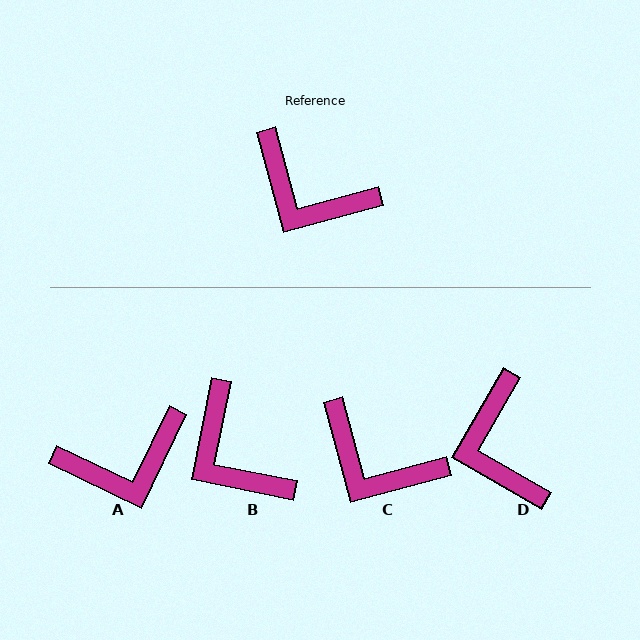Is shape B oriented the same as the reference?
No, it is off by about 27 degrees.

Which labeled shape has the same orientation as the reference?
C.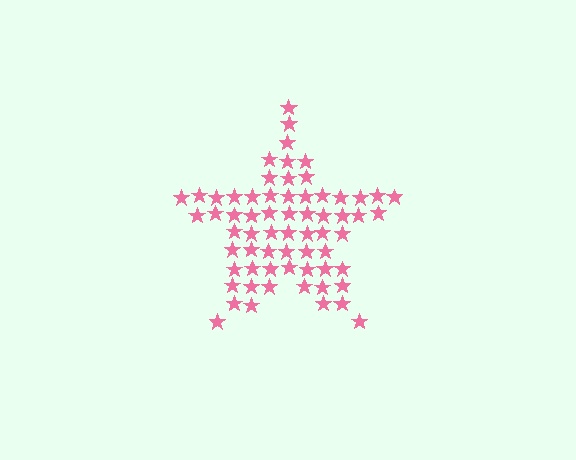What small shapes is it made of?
It is made of small stars.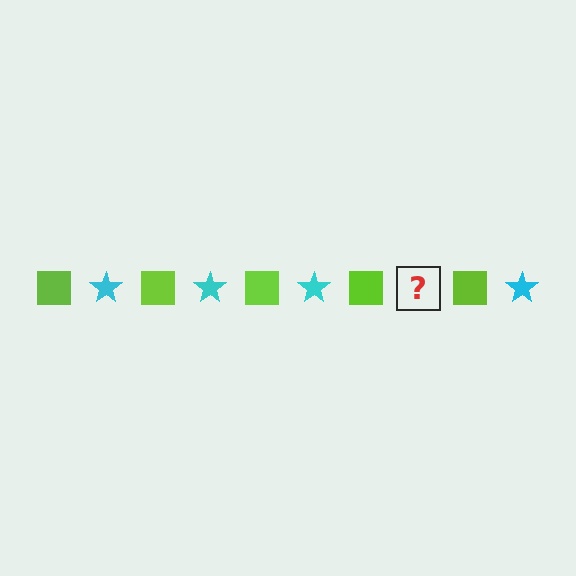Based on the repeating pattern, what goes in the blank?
The blank should be a cyan star.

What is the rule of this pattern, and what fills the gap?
The rule is that the pattern alternates between lime square and cyan star. The gap should be filled with a cyan star.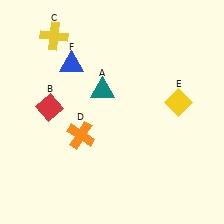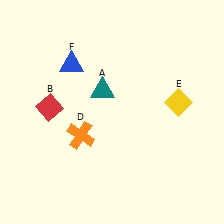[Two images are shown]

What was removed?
The yellow cross (C) was removed in Image 2.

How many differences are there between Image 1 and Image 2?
There is 1 difference between the two images.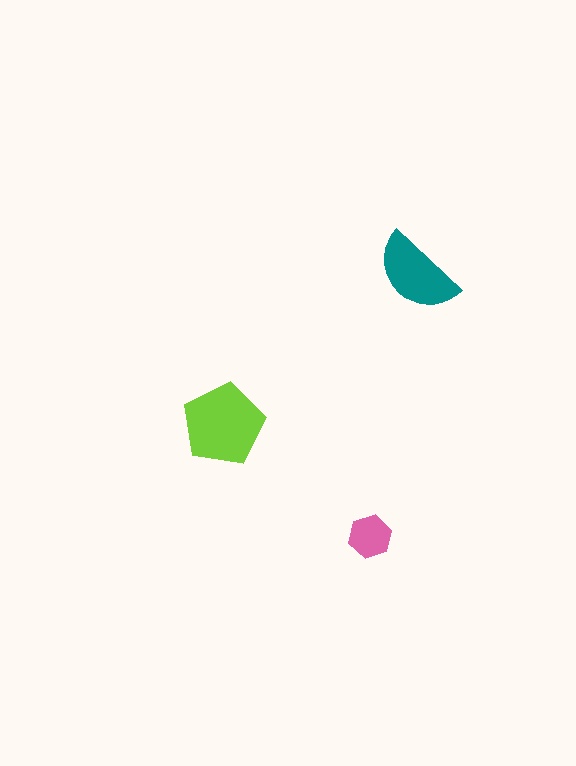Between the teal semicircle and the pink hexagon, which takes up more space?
The teal semicircle.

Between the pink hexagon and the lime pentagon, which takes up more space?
The lime pentagon.